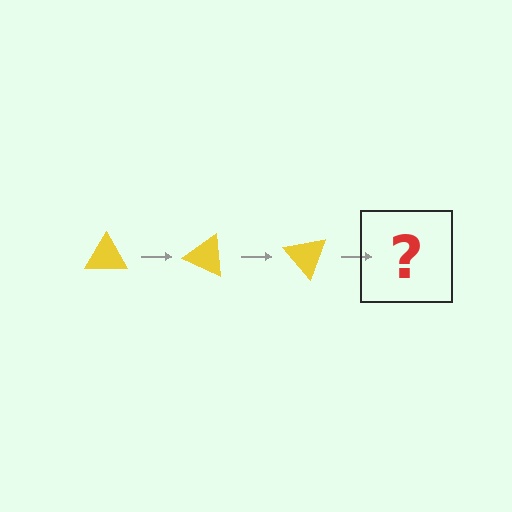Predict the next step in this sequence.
The next step is a yellow triangle rotated 75 degrees.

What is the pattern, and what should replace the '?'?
The pattern is that the triangle rotates 25 degrees each step. The '?' should be a yellow triangle rotated 75 degrees.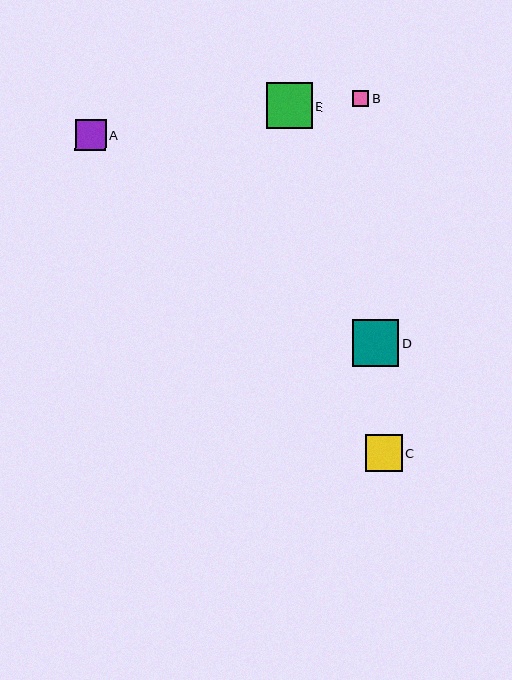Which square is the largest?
Square D is the largest with a size of approximately 46 pixels.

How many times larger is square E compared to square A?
Square E is approximately 1.5 times the size of square A.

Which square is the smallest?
Square B is the smallest with a size of approximately 16 pixels.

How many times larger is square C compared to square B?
Square C is approximately 2.2 times the size of square B.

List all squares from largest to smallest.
From largest to smallest: D, E, C, A, B.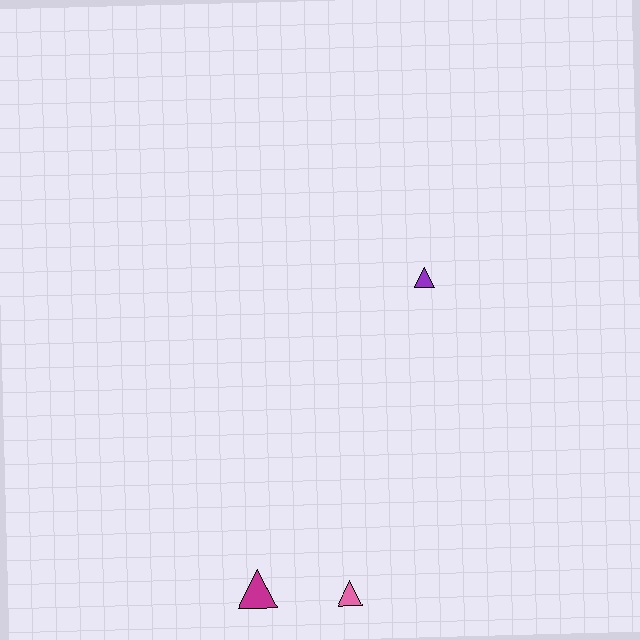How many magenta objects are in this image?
There is 1 magenta object.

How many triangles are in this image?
There are 3 triangles.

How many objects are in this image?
There are 3 objects.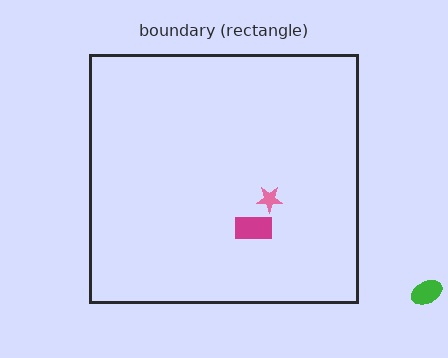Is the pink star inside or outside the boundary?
Inside.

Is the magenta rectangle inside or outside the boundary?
Inside.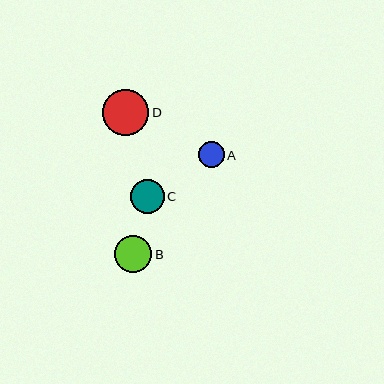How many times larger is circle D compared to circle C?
Circle D is approximately 1.4 times the size of circle C.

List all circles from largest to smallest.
From largest to smallest: D, B, C, A.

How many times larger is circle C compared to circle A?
Circle C is approximately 1.3 times the size of circle A.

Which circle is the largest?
Circle D is the largest with a size of approximately 46 pixels.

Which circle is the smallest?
Circle A is the smallest with a size of approximately 26 pixels.